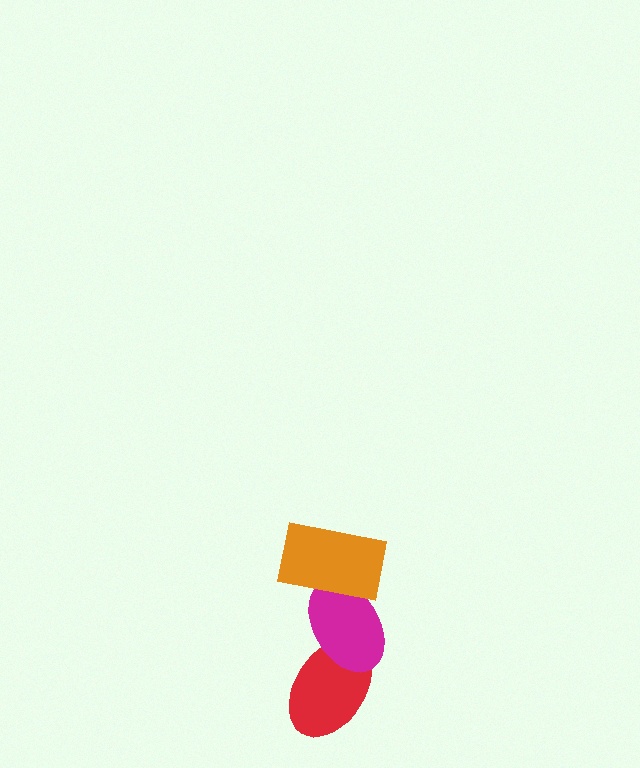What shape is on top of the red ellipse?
The magenta ellipse is on top of the red ellipse.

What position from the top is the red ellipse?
The red ellipse is 3rd from the top.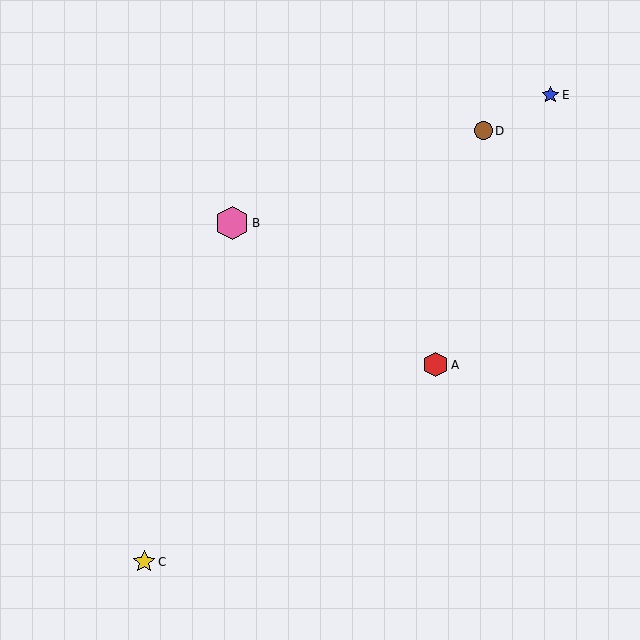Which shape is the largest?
The pink hexagon (labeled B) is the largest.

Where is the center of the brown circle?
The center of the brown circle is at (483, 131).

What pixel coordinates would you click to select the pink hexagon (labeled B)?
Click at (232, 223) to select the pink hexagon B.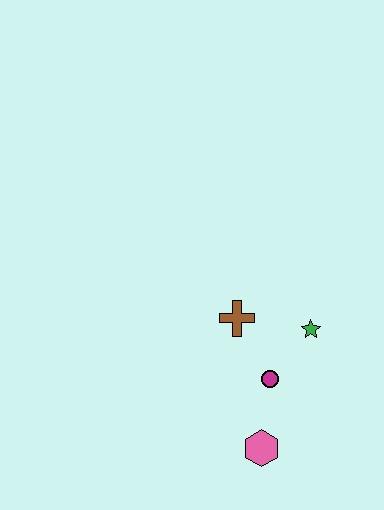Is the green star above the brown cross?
No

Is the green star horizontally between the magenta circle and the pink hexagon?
No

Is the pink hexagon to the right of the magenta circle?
No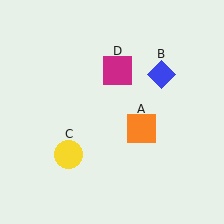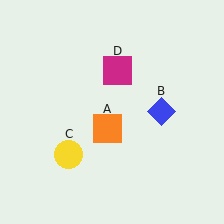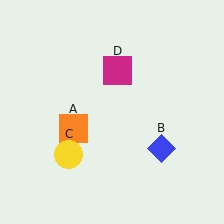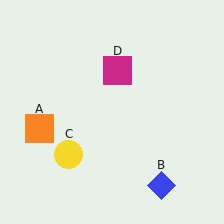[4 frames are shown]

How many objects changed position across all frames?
2 objects changed position: orange square (object A), blue diamond (object B).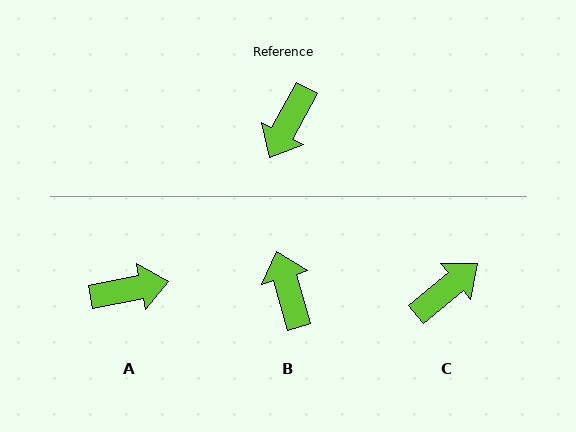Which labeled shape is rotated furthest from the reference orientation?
C, about 158 degrees away.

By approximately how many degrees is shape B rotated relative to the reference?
Approximately 136 degrees clockwise.